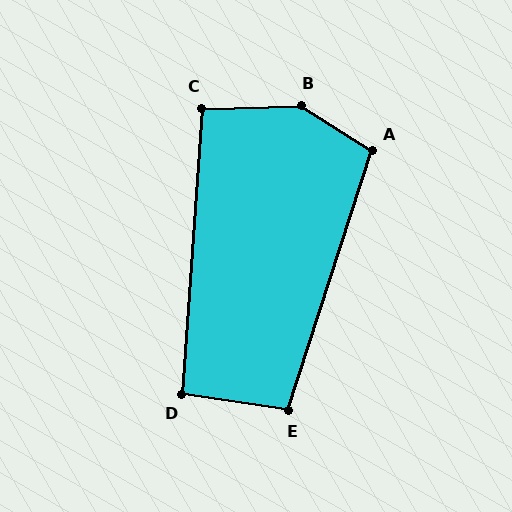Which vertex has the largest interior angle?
B, at approximately 146 degrees.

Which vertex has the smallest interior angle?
D, at approximately 94 degrees.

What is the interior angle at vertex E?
Approximately 100 degrees (obtuse).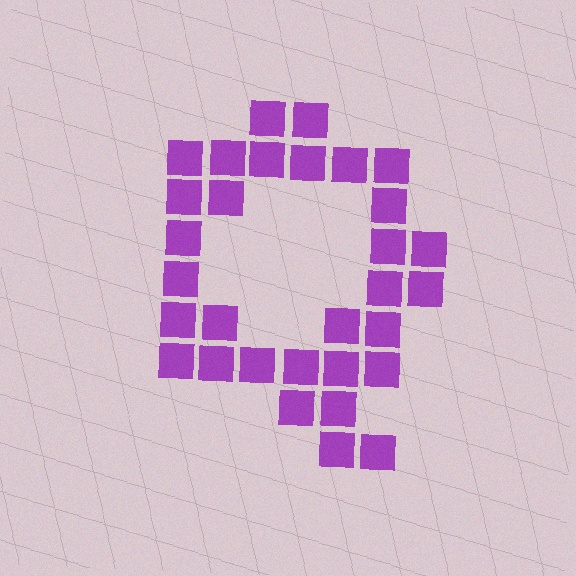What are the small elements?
The small elements are squares.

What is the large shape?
The large shape is the letter Q.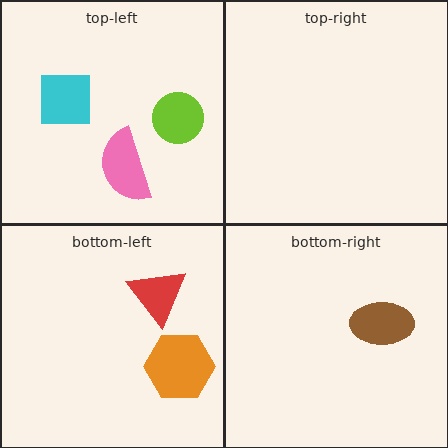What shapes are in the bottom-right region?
The brown ellipse.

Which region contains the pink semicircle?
The top-left region.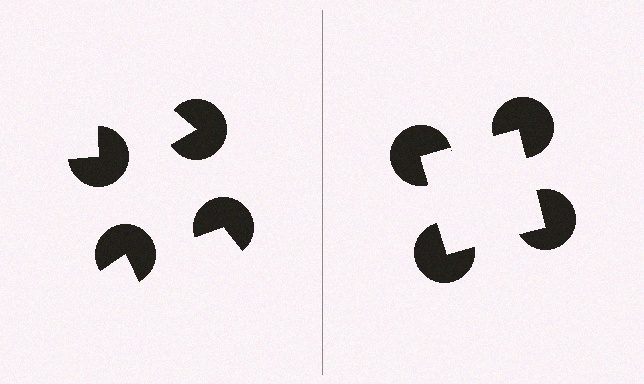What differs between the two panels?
The pac-man discs are positioned identically on both sides; only the wedge orientations differ. On the right they align to a square; on the left they are misaligned.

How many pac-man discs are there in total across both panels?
8 — 4 on each side.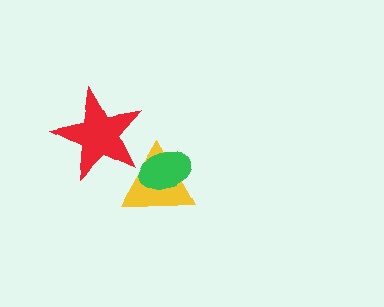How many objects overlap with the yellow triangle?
2 objects overlap with the yellow triangle.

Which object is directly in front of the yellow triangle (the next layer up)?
The green ellipse is directly in front of the yellow triangle.